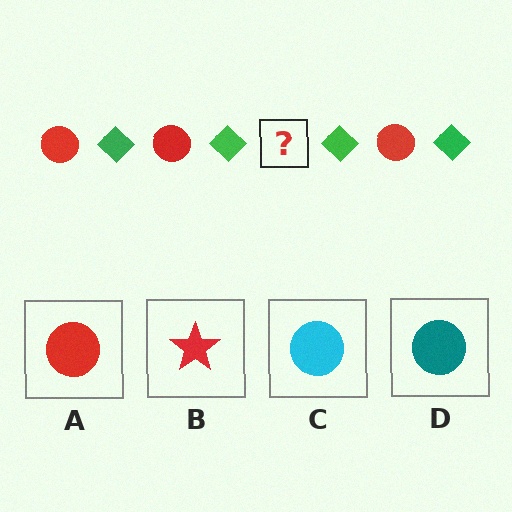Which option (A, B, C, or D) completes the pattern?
A.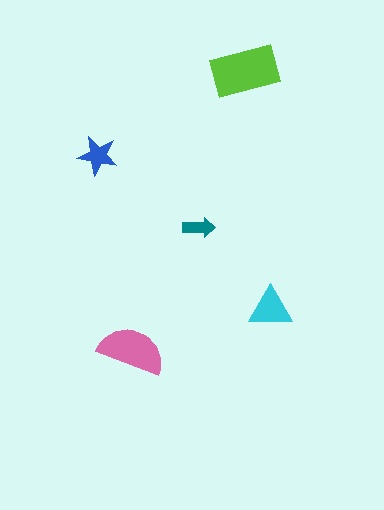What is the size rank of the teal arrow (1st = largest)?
5th.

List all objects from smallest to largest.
The teal arrow, the blue star, the cyan triangle, the pink semicircle, the lime rectangle.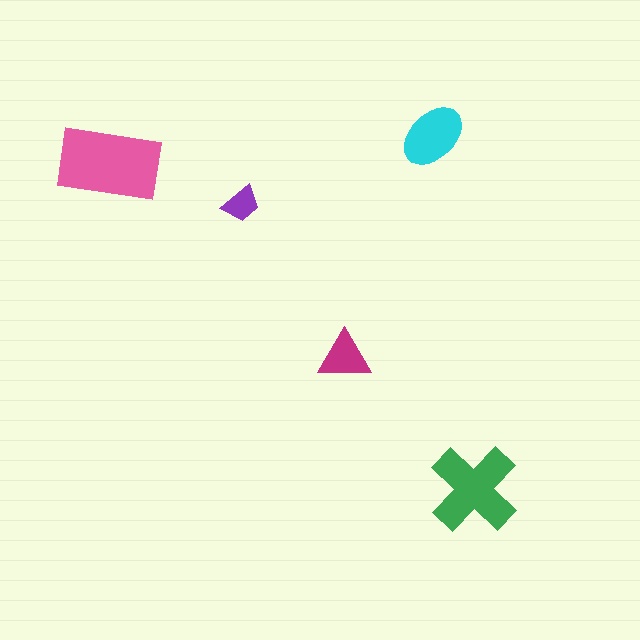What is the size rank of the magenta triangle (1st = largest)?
4th.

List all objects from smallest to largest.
The purple trapezoid, the magenta triangle, the cyan ellipse, the green cross, the pink rectangle.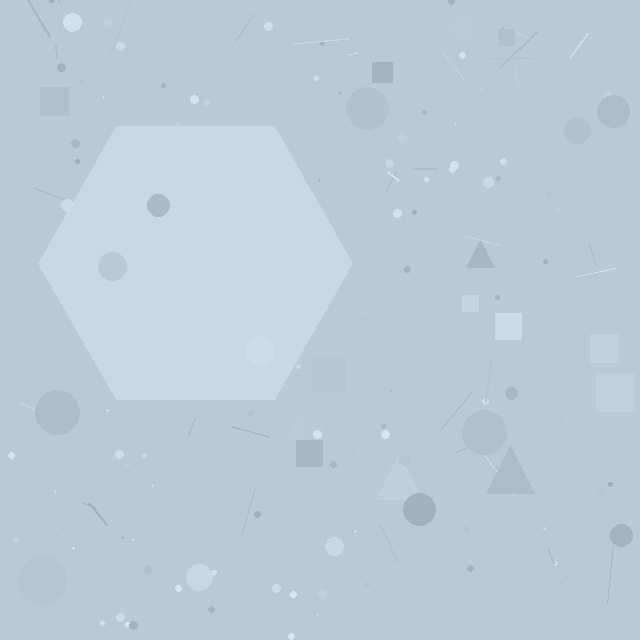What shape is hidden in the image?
A hexagon is hidden in the image.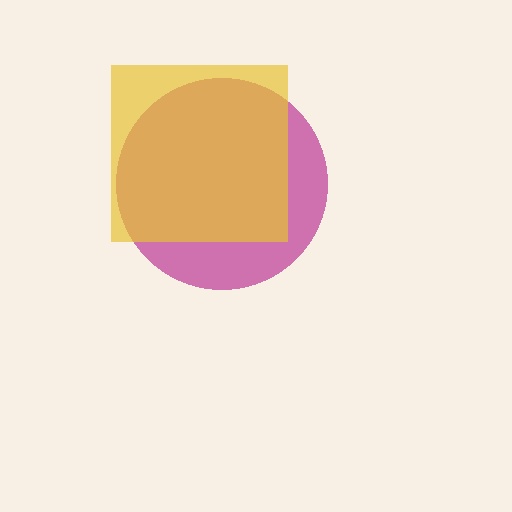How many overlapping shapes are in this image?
There are 2 overlapping shapes in the image.